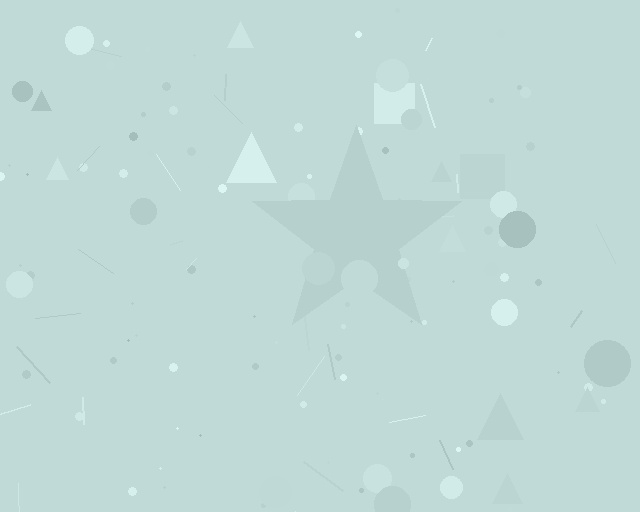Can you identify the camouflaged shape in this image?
The camouflaged shape is a star.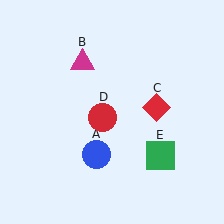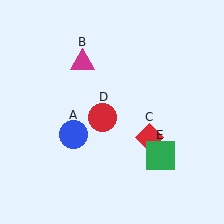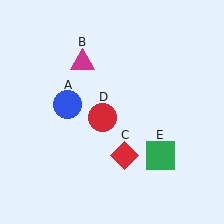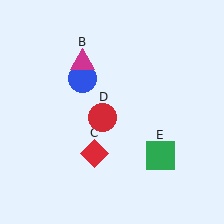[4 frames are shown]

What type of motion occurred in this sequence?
The blue circle (object A), red diamond (object C) rotated clockwise around the center of the scene.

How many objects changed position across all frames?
2 objects changed position: blue circle (object A), red diamond (object C).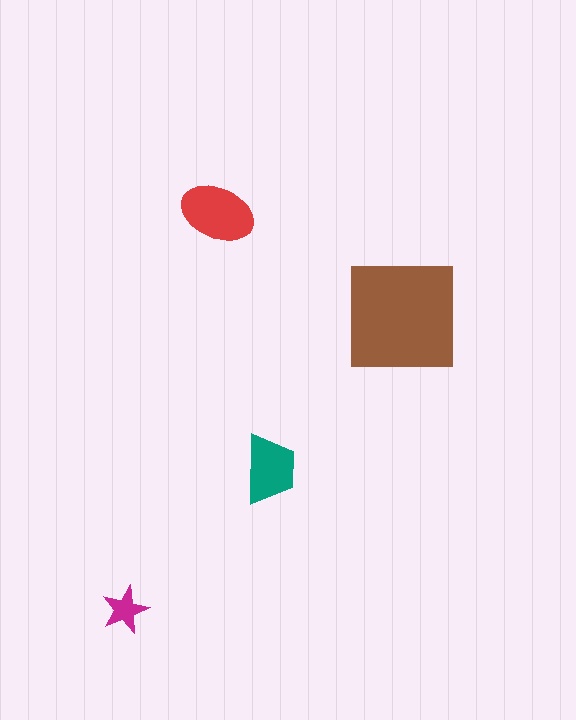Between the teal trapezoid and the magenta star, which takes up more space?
The teal trapezoid.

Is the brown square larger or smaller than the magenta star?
Larger.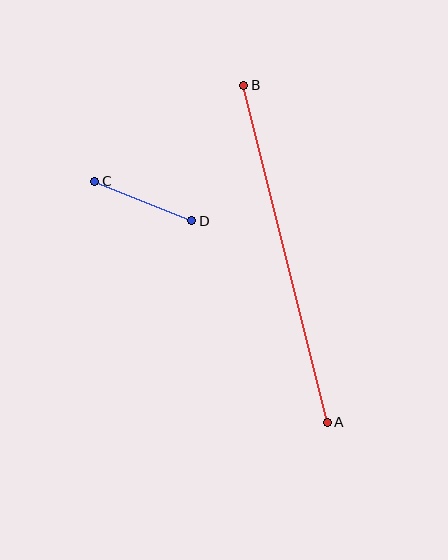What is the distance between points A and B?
The distance is approximately 348 pixels.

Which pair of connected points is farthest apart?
Points A and B are farthest apart.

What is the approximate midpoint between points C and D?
The midpoint is at approximately (143, 201) pixels.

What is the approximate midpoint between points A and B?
The midpoint is at approximately (286, 254) pixels.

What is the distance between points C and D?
The distance is approximately 105 pixels.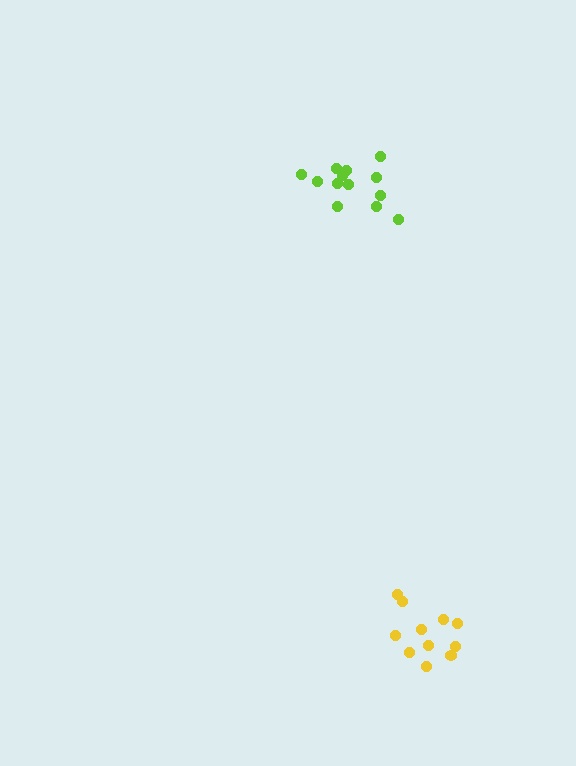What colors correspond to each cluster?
The clusters are colored: yellow, lime.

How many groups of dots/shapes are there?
There are 2 groups.